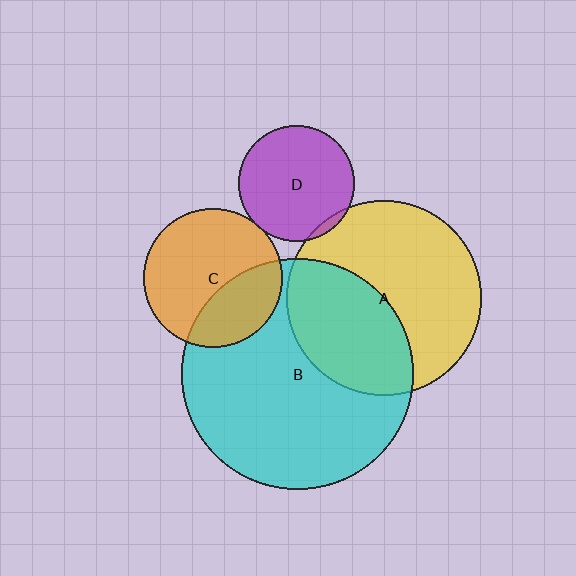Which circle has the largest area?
Circle B (cyan).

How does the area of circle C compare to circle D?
Approximately 1.4 times.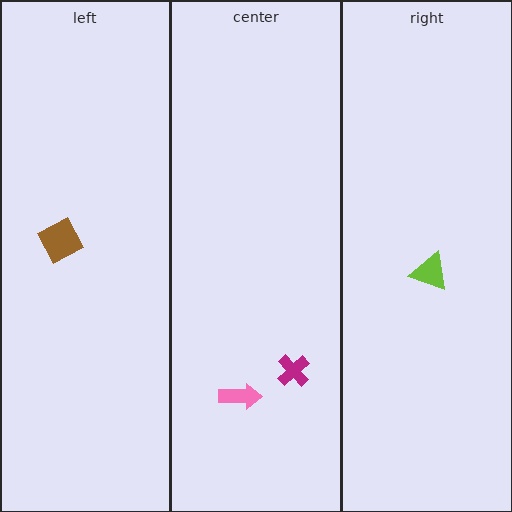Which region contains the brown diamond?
The left region.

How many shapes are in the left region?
1.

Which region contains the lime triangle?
The right region.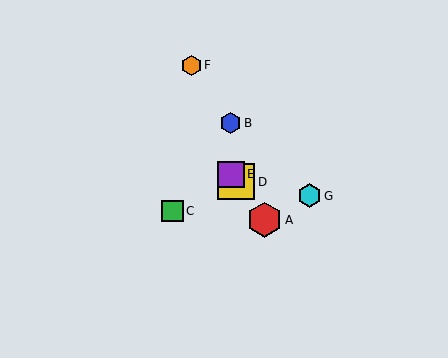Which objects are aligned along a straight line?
Objects A, D, E are aligned along a straight line.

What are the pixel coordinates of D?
Object D is at (236, 182).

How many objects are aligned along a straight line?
3 objects (A, D, E) are aligned along a straight line.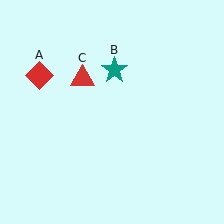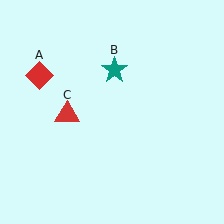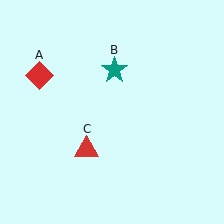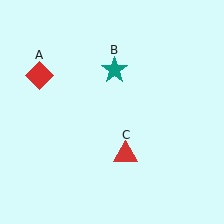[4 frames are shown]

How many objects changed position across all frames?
1 object changed position: red triangle (object C).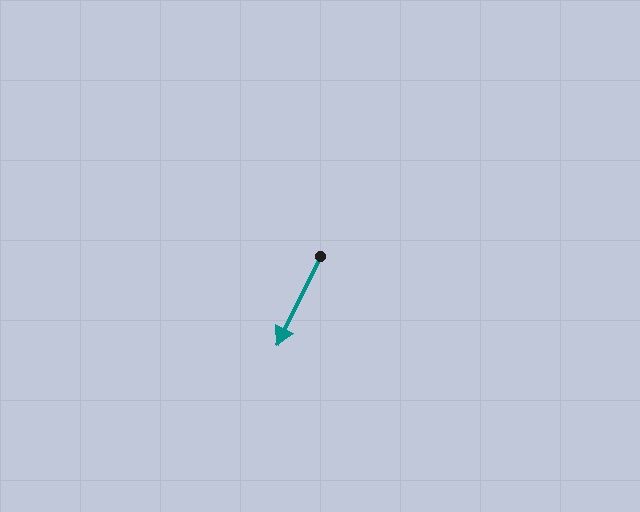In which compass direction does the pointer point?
Southwest.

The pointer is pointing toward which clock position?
Roughly 7 o'clock.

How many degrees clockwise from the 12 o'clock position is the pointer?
Approximately 206 degrees.